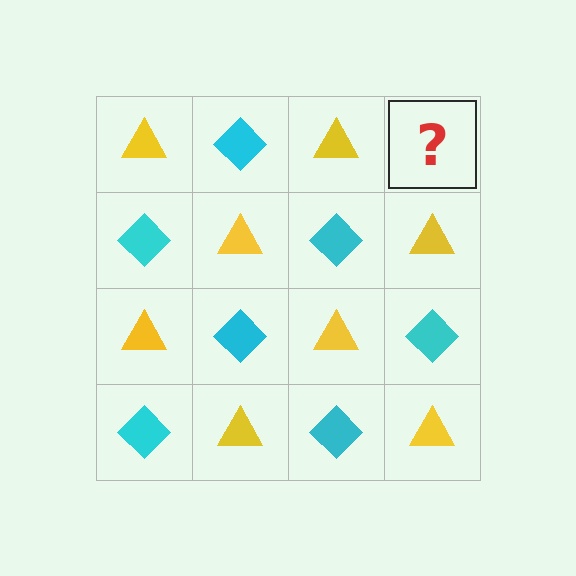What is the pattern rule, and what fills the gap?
The rule is that it alternates yellow triangle and cyan diamond in a checkerboard pattern. The gap should be filled with a cyan diamond.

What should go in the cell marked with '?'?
The missing cell should contain a cyan diamond.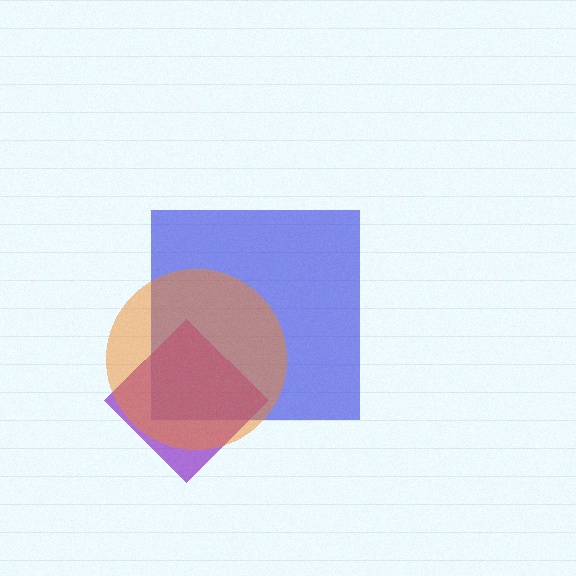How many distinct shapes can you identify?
There are 3 distinct shapes: a blue square, a purple diamond, an orange circle.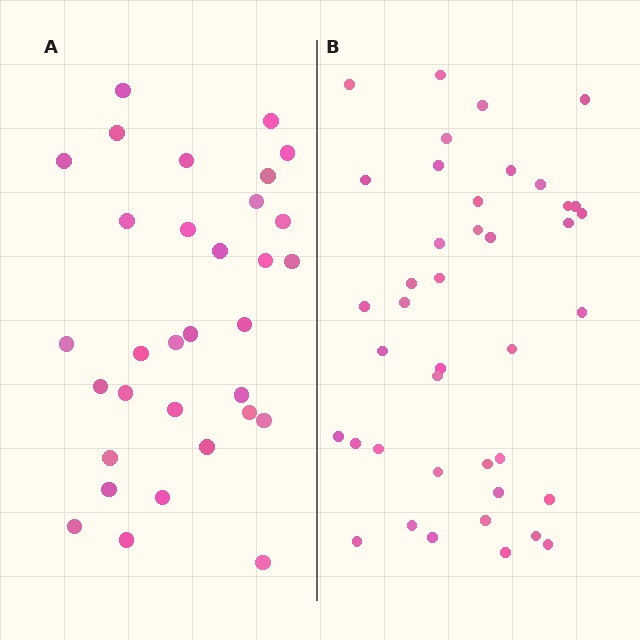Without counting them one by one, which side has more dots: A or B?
Region B (the right region) has more dots.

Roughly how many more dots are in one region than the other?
Region B has roughly 8 or so more dots than region A.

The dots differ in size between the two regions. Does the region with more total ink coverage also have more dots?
No. Region A has more total ink coverage because its dots are larger, but region B actually contains more individual dots. Total area can be misleading — the number of items is what matters here.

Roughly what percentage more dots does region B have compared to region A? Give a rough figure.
About 30% more.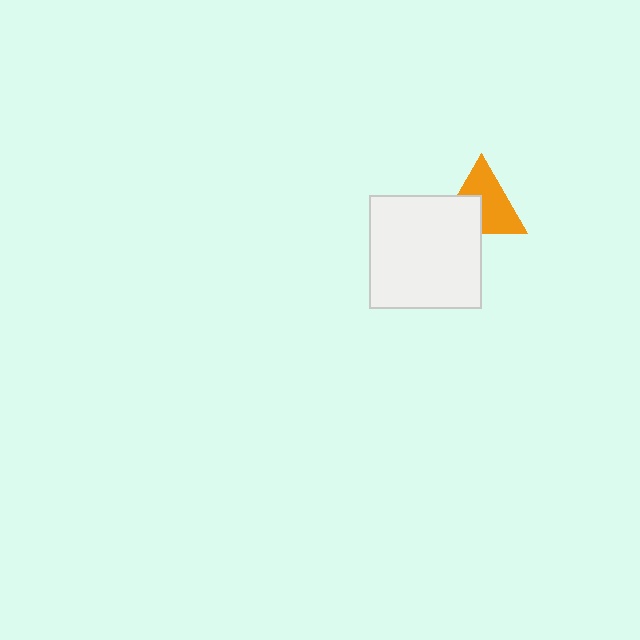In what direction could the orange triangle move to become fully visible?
The orange triangle could move toward the upper-right. That would shift it out from behind the white square entirely.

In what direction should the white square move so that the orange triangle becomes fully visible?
The white square should move toward the lower-left. That is the shortest direction to clear the overlap and leave the orange triangle fully visible.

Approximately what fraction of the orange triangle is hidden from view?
Roughly 36% of the orange triangle is hidden behind the white square.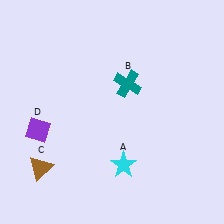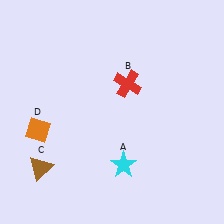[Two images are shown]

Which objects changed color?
B changed from teal to red. D changed from purple to orange.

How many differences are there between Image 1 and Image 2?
There are 2 differences between the two images.